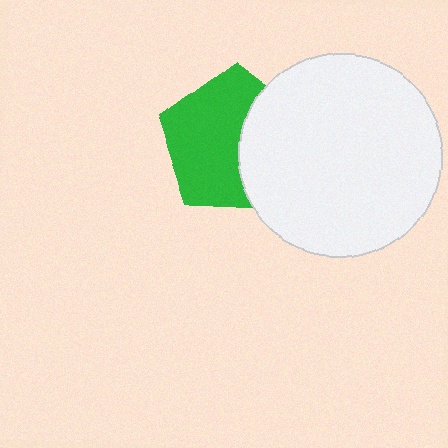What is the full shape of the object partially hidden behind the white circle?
The partially hidden object is a green pentagon.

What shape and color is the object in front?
The object in front is a white circle.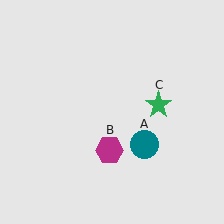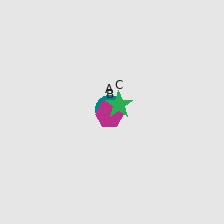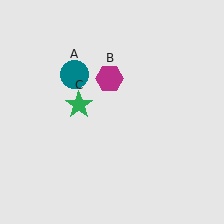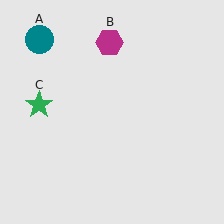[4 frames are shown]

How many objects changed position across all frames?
3 objects changed position: teal circle (object A), magenta hexagon (object B), green star (object C).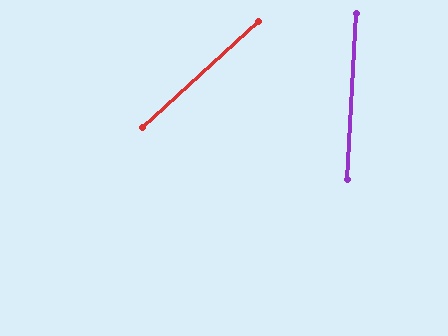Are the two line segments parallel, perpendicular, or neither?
Neither parallel nor perpendicular — they differ by about 44°.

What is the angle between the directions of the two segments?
Approximately 44 degrees.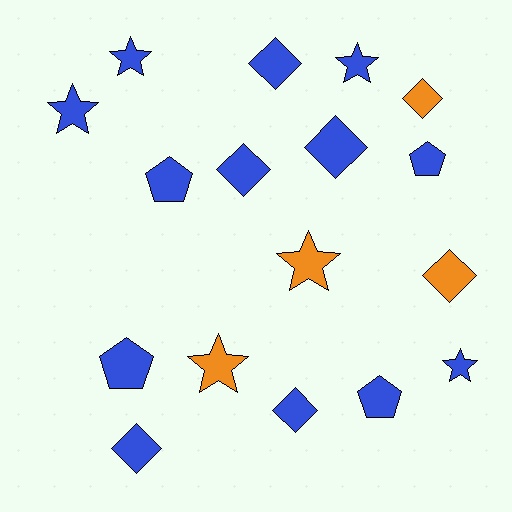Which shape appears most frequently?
Diamond, with 7 objects.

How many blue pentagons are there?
There are 4 blue pentagons.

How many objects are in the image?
There are 17 objects.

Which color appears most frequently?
Blue, with 13 objects.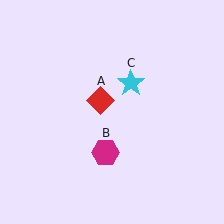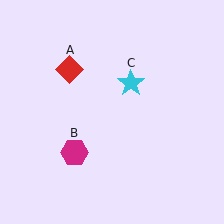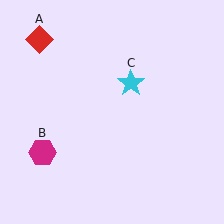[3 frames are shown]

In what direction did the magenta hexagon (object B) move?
The magenta hexagon (object B) moved left.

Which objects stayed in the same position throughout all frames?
Cyan star (object C) remained stationary.